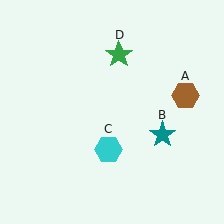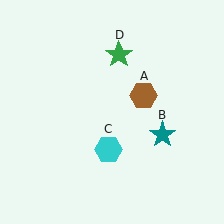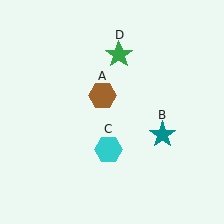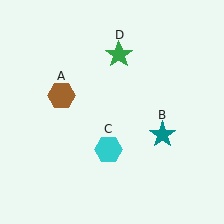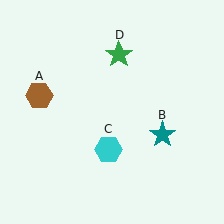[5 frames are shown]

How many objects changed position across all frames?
1 object changed position: brown hexagon (object A).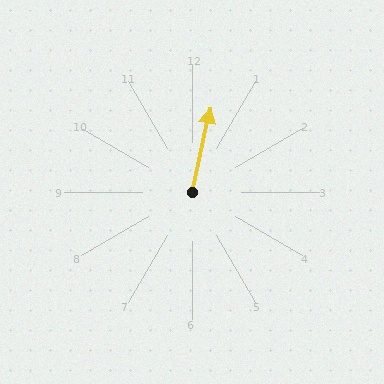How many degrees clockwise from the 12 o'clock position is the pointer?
Approximately 12 degrees.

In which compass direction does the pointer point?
North.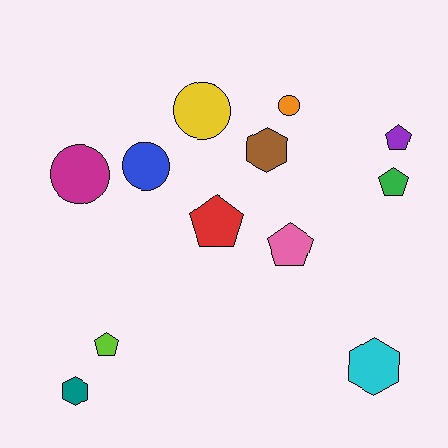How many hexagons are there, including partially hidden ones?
There are 3 hexagons.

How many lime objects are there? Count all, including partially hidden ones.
There is 1 lime object.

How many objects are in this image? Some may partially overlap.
There are 12 objects.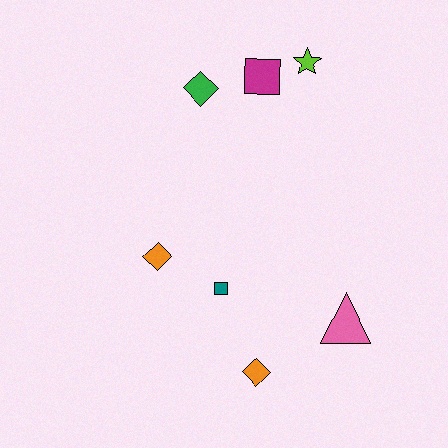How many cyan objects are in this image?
There are no cyan objects.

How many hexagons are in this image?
There are no hexagons.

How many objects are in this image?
There are 7 objects.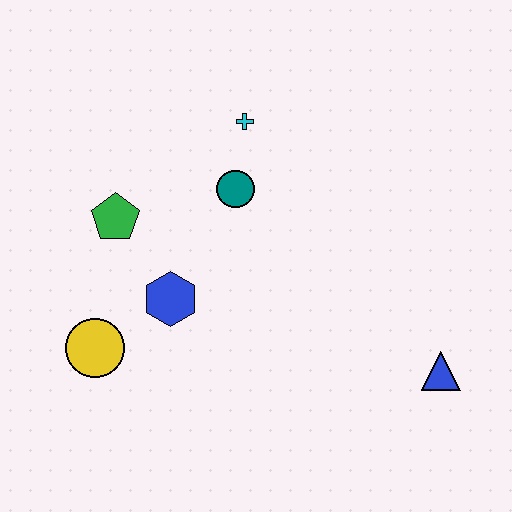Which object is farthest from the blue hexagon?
The blue triangle is farthest from the blue hexagon.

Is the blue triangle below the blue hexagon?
Yes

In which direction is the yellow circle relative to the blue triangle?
The yellow circle is to the left of the blue triangle.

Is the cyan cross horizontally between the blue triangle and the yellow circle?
Yes